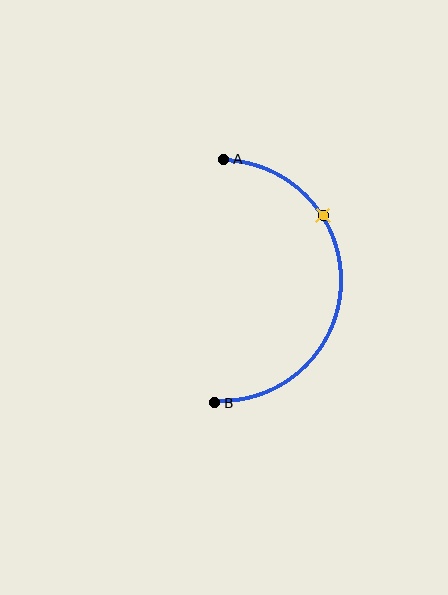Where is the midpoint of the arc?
The arc midpoint is the point on the curve farthest from the straight line joining A and B. It sits to the right of that line.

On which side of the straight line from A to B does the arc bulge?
The arc bulges to the right of the straight line connecting A and B.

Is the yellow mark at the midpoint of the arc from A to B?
No. The yellow mark lies on the arc but is closer to endpoint A. The arc midpoint would be at the point on the curve equidistant along the arc from both A and B.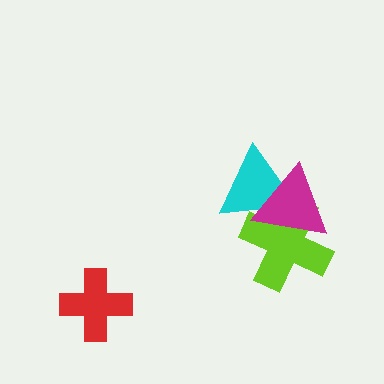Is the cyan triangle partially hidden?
Yes, it is partially covered by another shape.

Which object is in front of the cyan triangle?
The magenta triangle is in front of the cyan triangle.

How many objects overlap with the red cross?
0 objects overlap with the red cross.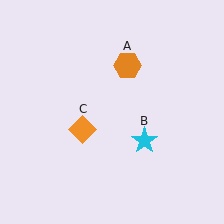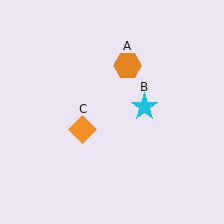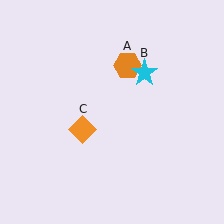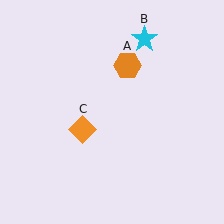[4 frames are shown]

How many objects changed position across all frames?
1 object changed position: cyan star (object B).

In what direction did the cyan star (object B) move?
The cyan star (object B) moved up.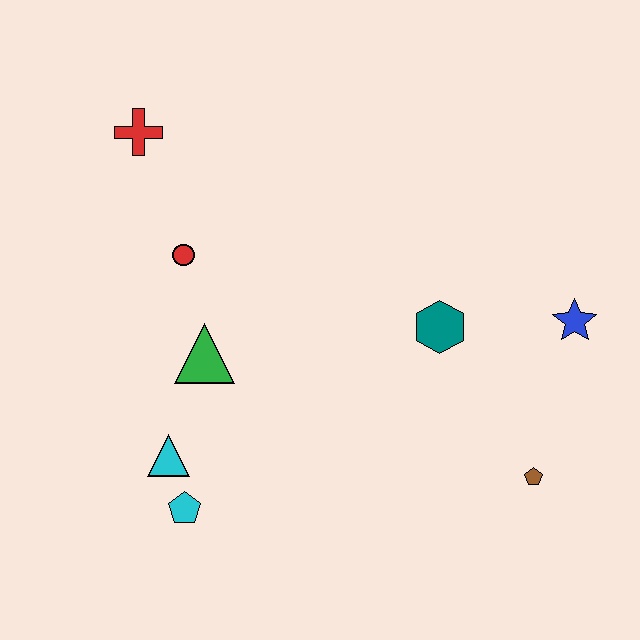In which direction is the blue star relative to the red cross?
The blue star is to the right of the red cross.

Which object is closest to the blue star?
The teal hexagon is closest to the blue star.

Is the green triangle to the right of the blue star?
No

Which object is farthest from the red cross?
The brown pentagon is farthest from the red cross.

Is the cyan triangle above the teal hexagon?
No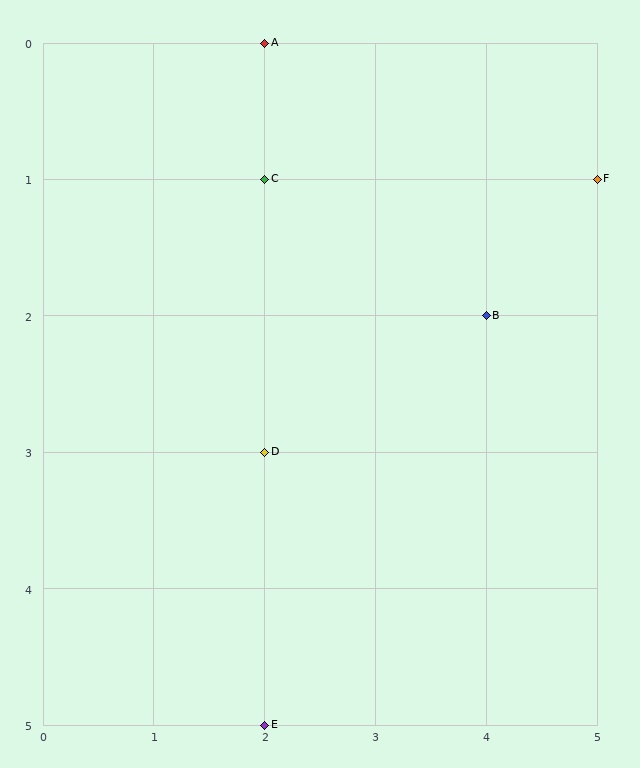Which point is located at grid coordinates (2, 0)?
Point A is at (2, 0).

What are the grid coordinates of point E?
Point E is at grid coordinates (2, 5).